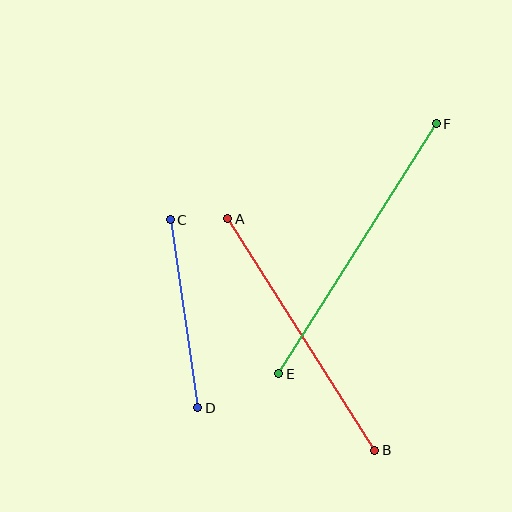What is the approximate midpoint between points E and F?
The midpoint is at approximately (358, 249) pixels.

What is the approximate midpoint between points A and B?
The midpoint is at approximately (301, 335) pixels.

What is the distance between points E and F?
The distance is approximately 296 pixels.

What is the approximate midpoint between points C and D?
The midpoint is at approximately (184, 314) pixels.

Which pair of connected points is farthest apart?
Points E and F are farthest apart.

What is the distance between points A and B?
The distance is approximately 274 pixels.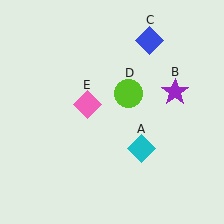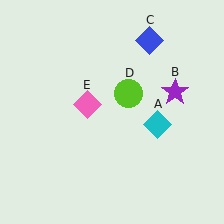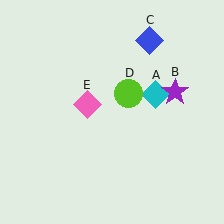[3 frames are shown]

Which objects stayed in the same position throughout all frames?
Purple star (object B) and blue diamond (object C) and lime circle (object D) and pink diamond (object E) remained stationary.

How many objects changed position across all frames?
1 object changed position: cyan diamond (object A).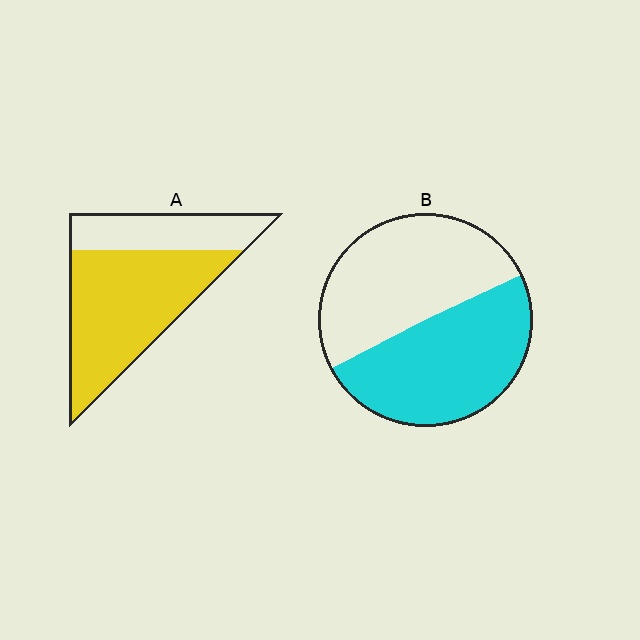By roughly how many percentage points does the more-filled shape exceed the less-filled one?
By roughly 20 percentage points (A over B).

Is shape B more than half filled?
Roughly half.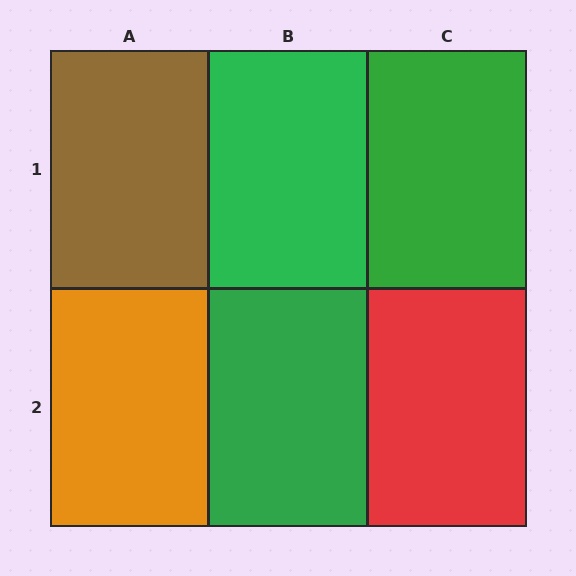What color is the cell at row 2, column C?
Red.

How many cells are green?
3 cells are green.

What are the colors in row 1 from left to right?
Brown, green, green.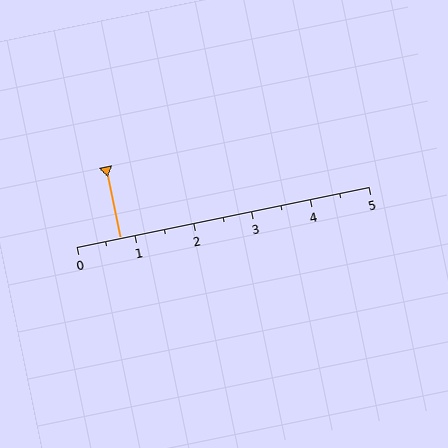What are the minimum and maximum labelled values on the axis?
The axis runs from 0 to 5.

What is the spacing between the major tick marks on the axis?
The major ticks are spaced 1 apart.